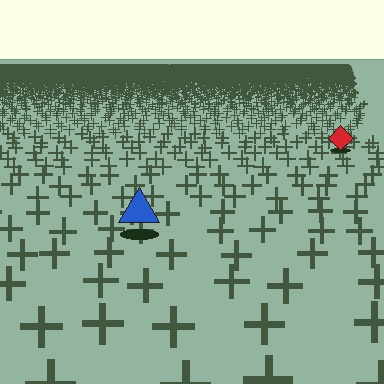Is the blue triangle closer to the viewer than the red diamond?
Yes. The blue triangle is closer — you can tell from the texture gradient: the ground texture is coarser near it.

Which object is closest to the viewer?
The blue triangle is closest. The texture marks near it are larger and more spread out.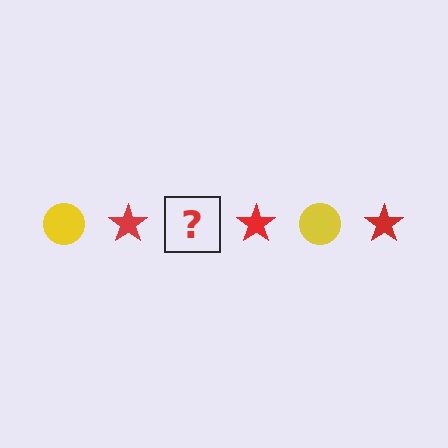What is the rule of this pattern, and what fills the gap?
The rule is that the pattern alternates between yellow circle and red star. The gap should be filled with a yellow circle.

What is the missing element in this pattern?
The missing element is a yellow circle.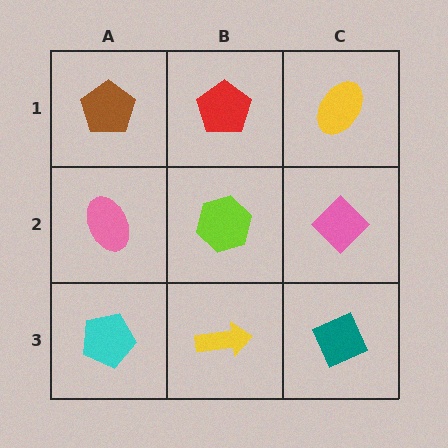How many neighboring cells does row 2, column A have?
3.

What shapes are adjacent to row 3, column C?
A pink diamond (row 2, column C), a yellow arrow (row 3, column B).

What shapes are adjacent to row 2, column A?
A brown pentagon (row 1, column A), a cyan pentagon (row 3, column A), a lime hexagon (row 2, column B).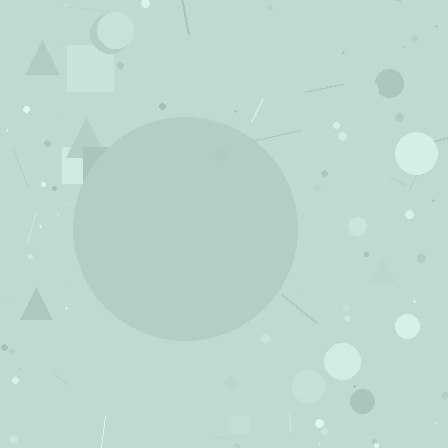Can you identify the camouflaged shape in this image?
The camouflaged shape is a circle.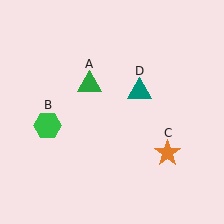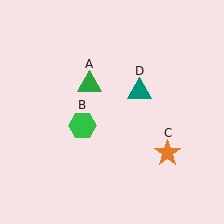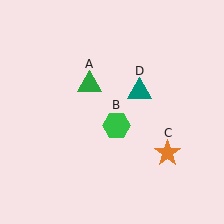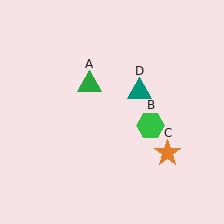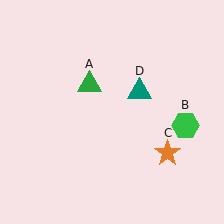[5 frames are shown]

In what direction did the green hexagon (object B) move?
The green hexagon (object B) moved right.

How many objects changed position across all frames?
1 object changed position: green hexagon (object B).